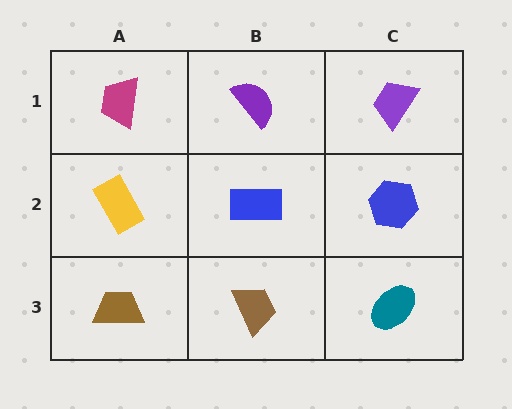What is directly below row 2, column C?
A teal ellipse.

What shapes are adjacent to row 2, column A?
A magenta trapezoid (row 1, column A), a brown trapezoid (row 3, column A), a blue rectangle (row 2, column B).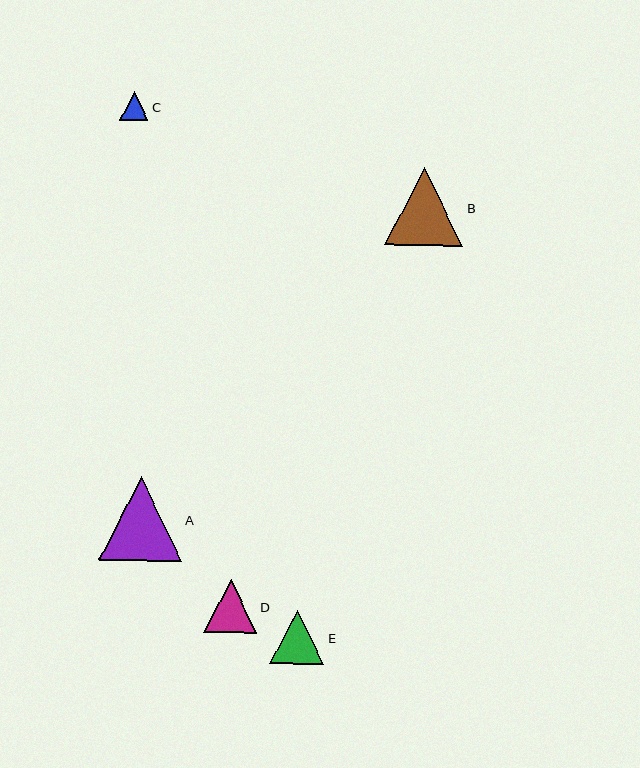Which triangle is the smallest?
Triangle C is the smallest with a size of approximately 28 pixels.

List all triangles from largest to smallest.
From largest to smallest: A, B, E, D, C.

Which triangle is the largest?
Triangle A is the largest with a size of approximately 83 pixels.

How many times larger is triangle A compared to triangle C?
Triangle A is approximately 2.9 times the size of triangle C.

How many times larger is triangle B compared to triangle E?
Triangle B is approximately 1.5 times the size of triangle E.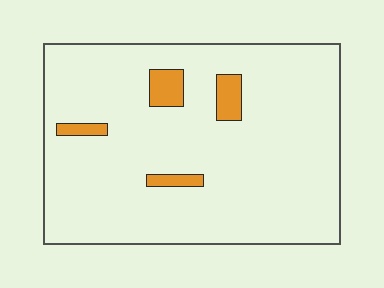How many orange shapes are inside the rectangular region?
4.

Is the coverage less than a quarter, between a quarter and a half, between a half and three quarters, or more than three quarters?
Less than a quarter.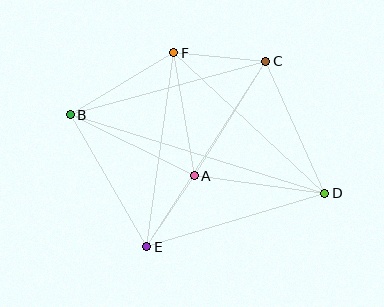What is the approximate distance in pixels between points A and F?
The distance between A and F is approximately 124 pixels.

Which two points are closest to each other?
Points A and E are closest to each other.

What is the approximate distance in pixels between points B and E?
The distance between B and E is approximately 152 pixels.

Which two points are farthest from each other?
Points B and D are farthest from each other.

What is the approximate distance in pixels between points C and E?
The distance between C and E is approximately 221 pixels.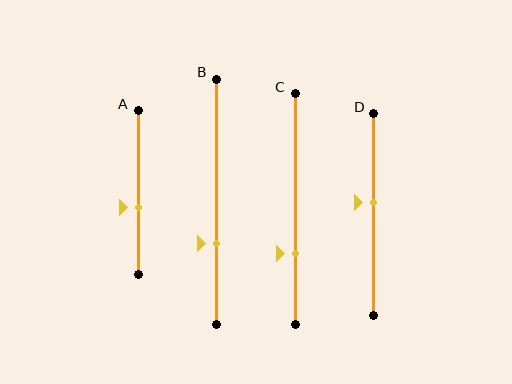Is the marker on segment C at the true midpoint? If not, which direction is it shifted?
No, the marker on segment C is shifted downward by about 19% of the segment length.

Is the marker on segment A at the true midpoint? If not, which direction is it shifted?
No, the marker on segment A is shifted downward by about 9% of the segment length.